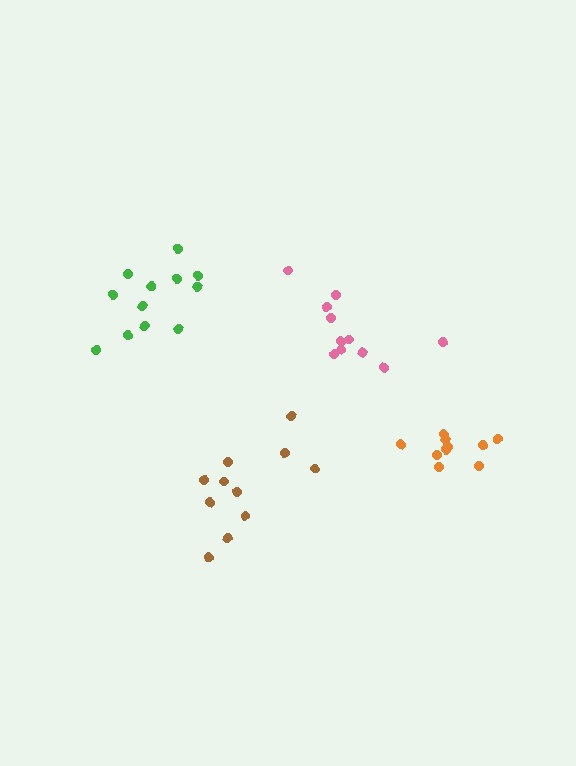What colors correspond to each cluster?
The clusters are colored: pink, orange, green, brown.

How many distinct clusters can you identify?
There are 4 distinct clusters.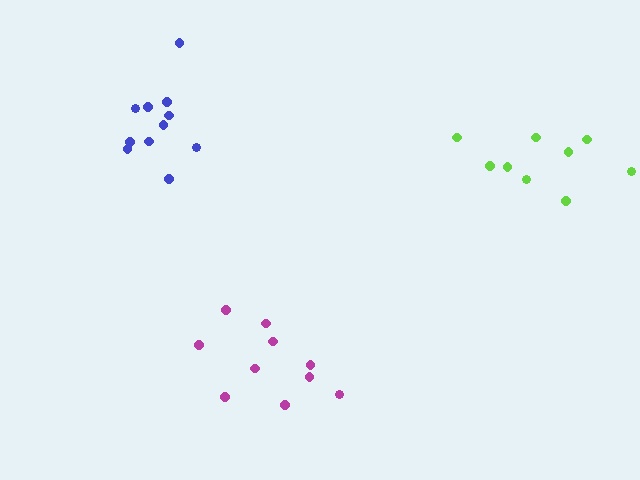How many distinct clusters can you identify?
There are 3 distinct clusters.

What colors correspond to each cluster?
The clusters are colored: lime, magenta, blue.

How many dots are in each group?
Group 1: 9 dots, Group 2: 10 dots, Group 3: 11 dots (30 total).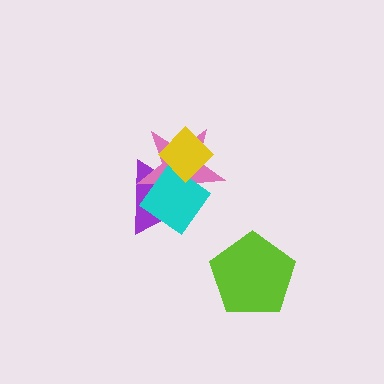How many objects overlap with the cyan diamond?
3 objects overlap with the cyan diamond.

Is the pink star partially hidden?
Yes, it is partially covered by another shape.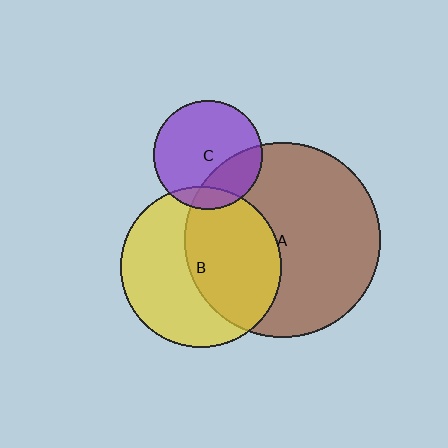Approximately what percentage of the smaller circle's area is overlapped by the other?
Approximately 50%.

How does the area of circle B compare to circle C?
Approximately 2.2 times.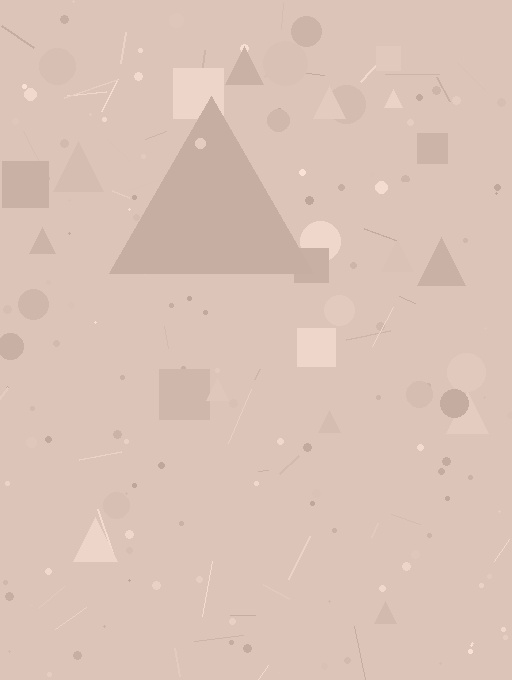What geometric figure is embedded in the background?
A triangle is embedded in the background.